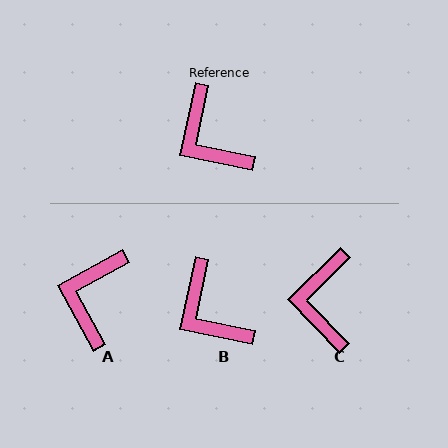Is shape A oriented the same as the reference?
No, it is off by about 49 degrees.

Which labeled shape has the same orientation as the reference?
B.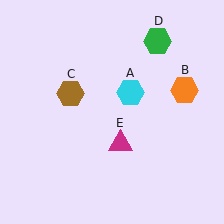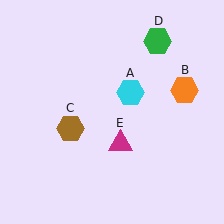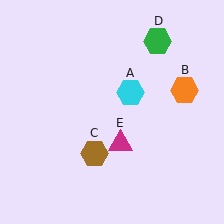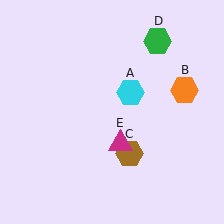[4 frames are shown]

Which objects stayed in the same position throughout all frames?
Cyan hexagon (object A) and orange hexagon (object B) and green hexagon (object D) and magenta triangle (object E) remained stationary.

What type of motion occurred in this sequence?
The brown hexagon (object C) rotated counterclockwise around the center of the scene.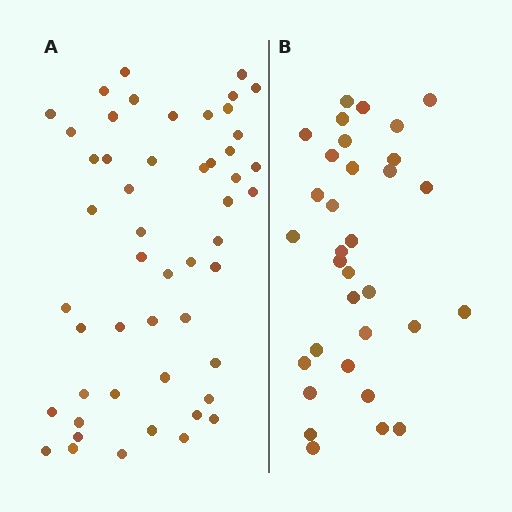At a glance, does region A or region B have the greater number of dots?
Region A (the left region) has more dots.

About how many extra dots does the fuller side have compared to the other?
Region A has approximately 20 more dots than region B.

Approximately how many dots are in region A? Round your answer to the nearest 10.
About 50 dots. (The exact count is 51, which rounds to 50.)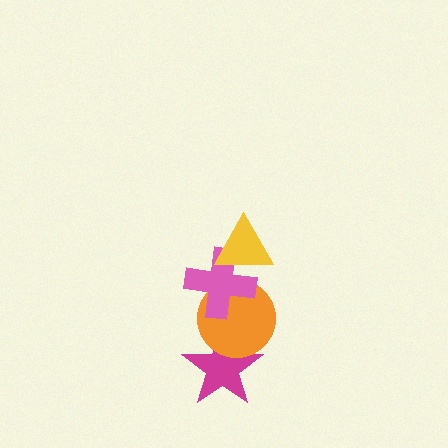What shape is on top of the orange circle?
The pink cross is on top of the orange circle.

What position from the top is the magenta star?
The magenta star is 4th from the top.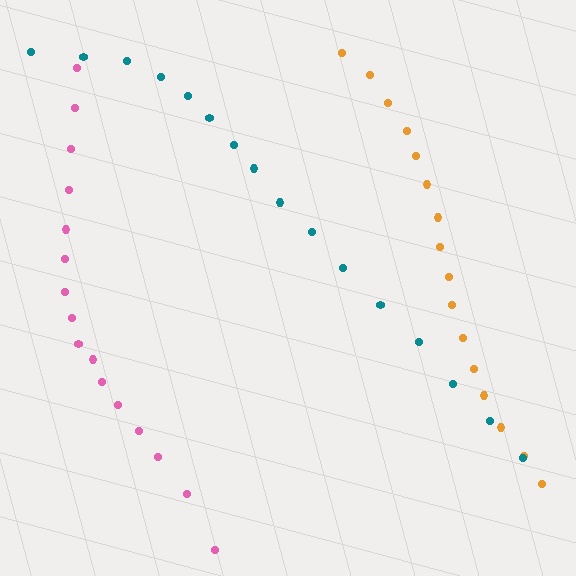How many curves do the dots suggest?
There are 3 distinct paths.